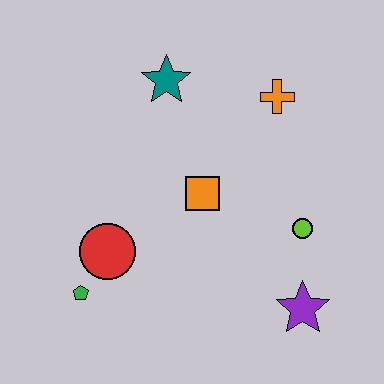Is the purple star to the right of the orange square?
Yes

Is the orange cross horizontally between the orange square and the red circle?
No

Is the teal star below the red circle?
No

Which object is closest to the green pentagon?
The red circle is closest to the green pentagon.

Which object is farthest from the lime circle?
The green pentagon is farthest from the lime circle.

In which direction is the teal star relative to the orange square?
The teal star is above the orange square.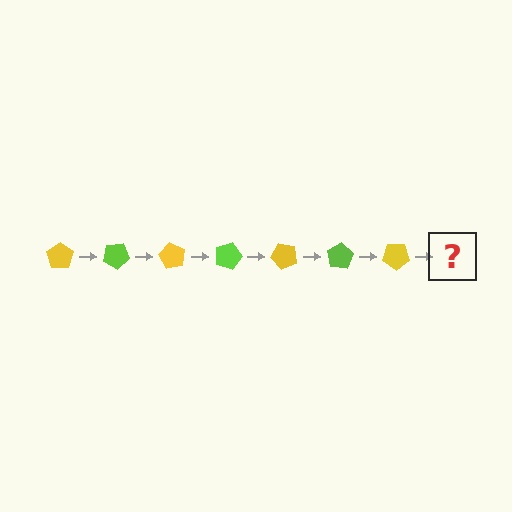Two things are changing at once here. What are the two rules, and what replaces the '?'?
The two rules are that it rotates 30 degrees each step and the color cycles through yellow and lime. The '?' should be a lime pentagon, rotated 210 degrees from the start.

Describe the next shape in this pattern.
It should be a lime pentagon, rotated 210 degrees from the start.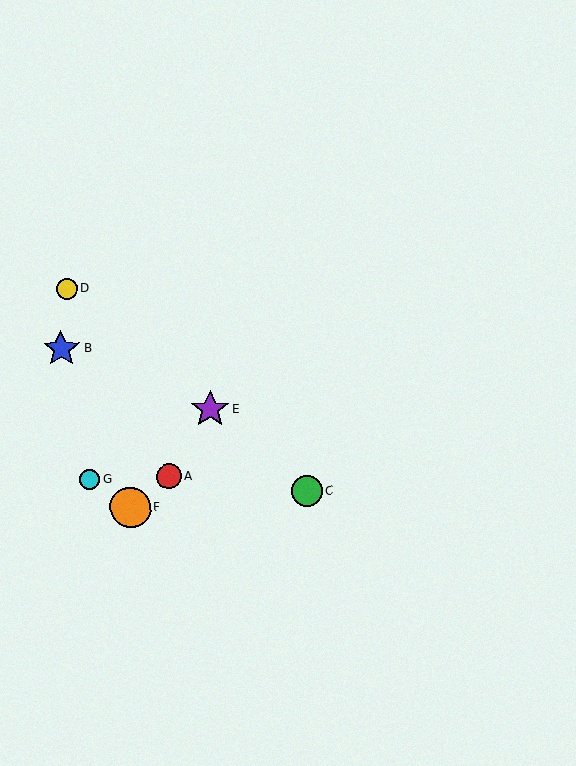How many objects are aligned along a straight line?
3 objects (C, D, E) are aligned along a straight line.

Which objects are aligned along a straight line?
Objects C, D, E are aligned along a straight line.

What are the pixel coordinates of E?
Object E is at (210, 409).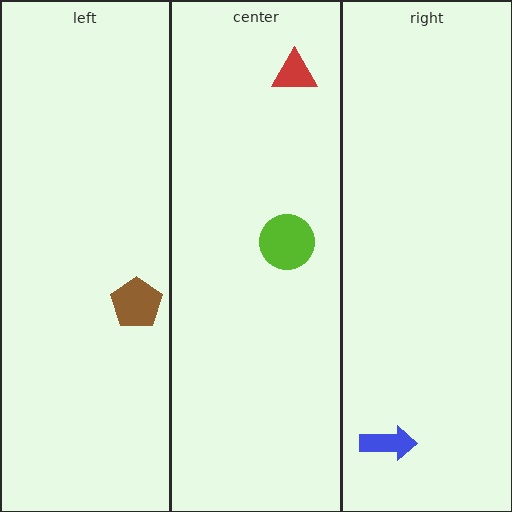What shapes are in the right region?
The blue arrow.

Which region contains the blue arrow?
The right region.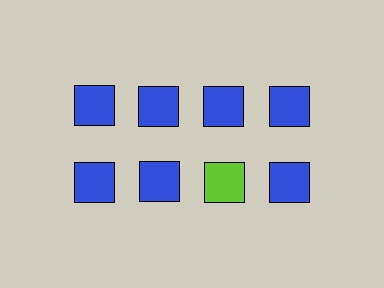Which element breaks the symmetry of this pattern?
The lime square in the second row, center column breaks the symmetry. All other shapes are blue squares.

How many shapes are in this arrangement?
There are 8 shapes arranged in a grid pattern.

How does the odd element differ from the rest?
It has a different color: lime instead of blue.